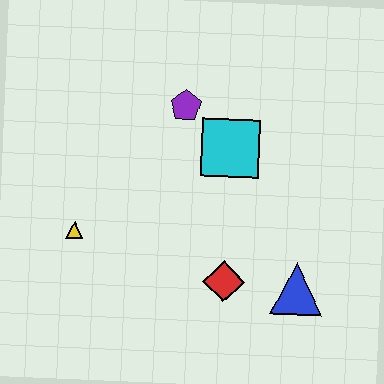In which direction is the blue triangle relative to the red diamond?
The blue triangle is to the right of the red diamond.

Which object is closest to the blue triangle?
The red diamond is closest to the blue triangle.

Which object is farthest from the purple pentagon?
The blue triangle is farthest from the purple pentagon.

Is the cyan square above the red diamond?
Yes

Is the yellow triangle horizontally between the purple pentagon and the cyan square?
No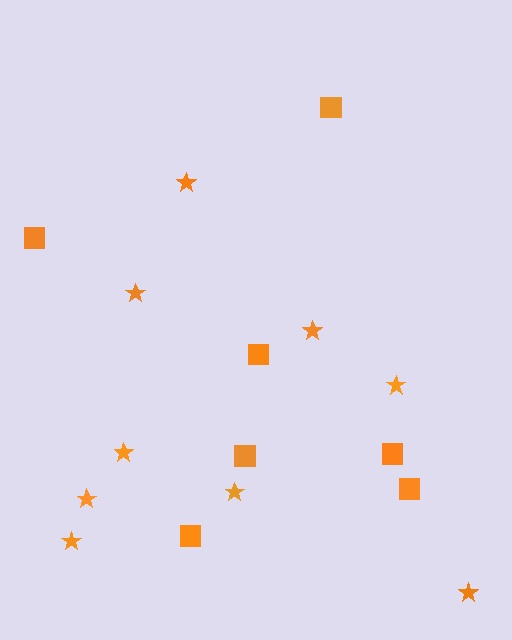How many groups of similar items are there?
There are 2 groups: one group of stars (9) and one group of squares (7).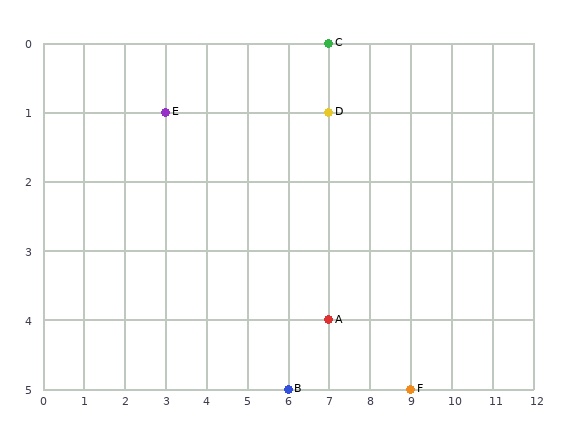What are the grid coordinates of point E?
Point E is at grid coordinates (3, 1).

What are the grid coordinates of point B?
Point B is at grid coordinates (6, 5).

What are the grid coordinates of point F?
Point F is at grid coordinates (9, 5).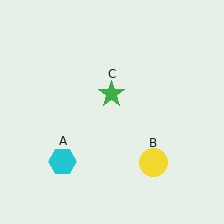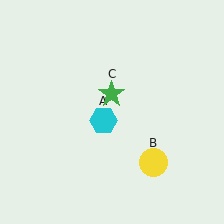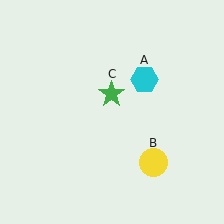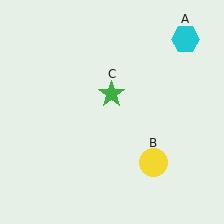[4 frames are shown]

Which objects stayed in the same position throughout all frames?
Yellow circle (object B) and green star (object C) remained stationary.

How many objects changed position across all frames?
1 object changed position: cyan hexagon (object A).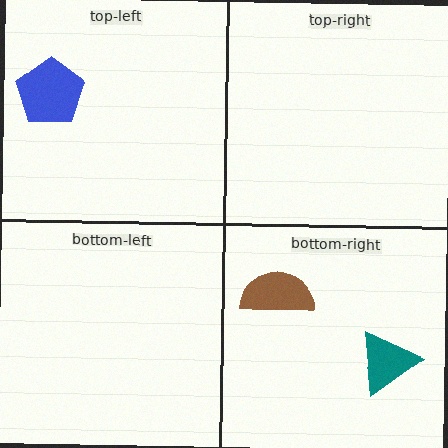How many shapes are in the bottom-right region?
2.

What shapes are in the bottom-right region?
The teal triangle, the brown semicircle.